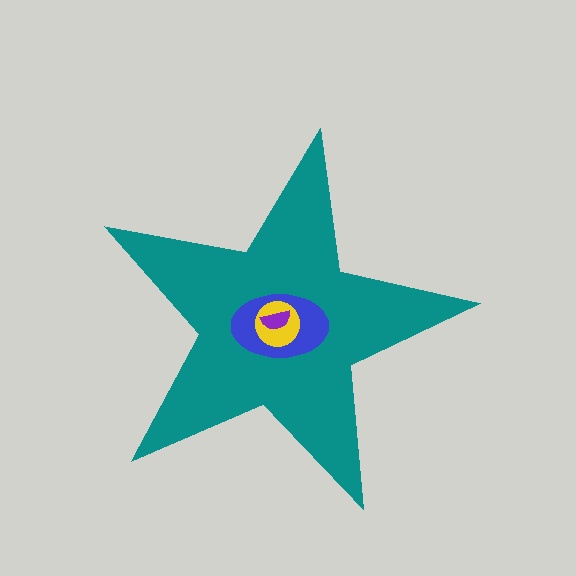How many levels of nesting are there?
4.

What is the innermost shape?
The purple semicircle.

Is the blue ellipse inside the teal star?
Yes.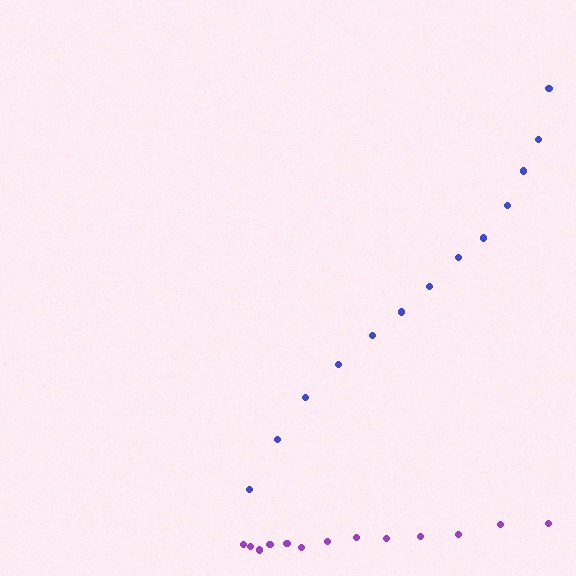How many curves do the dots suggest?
There are 2 distinct paths.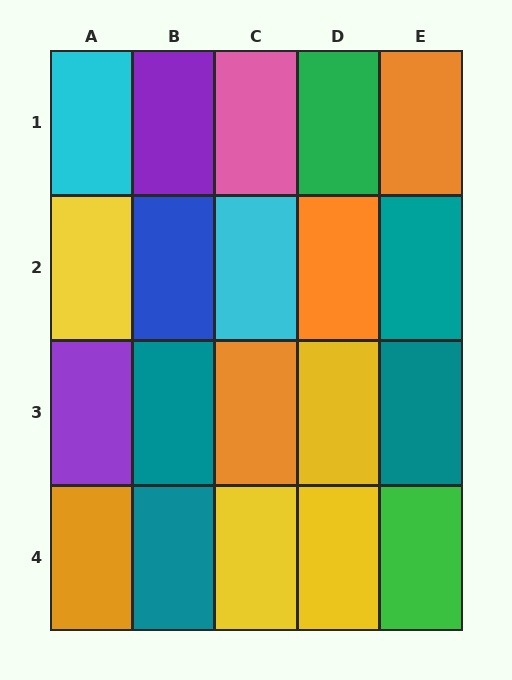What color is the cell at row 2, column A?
Yellow.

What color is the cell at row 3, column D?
Yellow.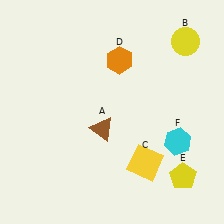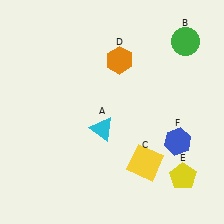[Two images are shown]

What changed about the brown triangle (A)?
In Image 1, A is brown. In Image 2, it changed to cyan.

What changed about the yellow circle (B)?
In Image 1, B is yellow. In Image 2, it changed to green.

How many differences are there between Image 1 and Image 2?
There are 3 differences between the two images.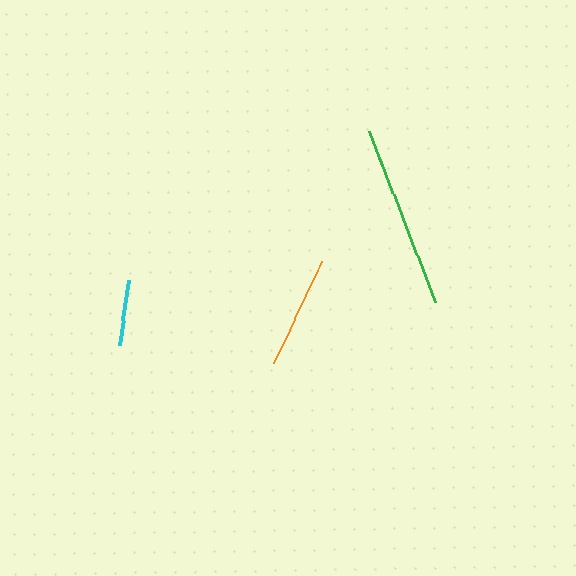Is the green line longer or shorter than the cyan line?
The green line is longer than the cyan line.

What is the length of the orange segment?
The orange segment is approximately 112 pixels long.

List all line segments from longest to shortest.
From longest to shortest: green, orange, cyan.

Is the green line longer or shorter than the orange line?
The green line is longer than the orange line.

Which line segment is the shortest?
The cyan line is the shortest at approximately 65 pixels.